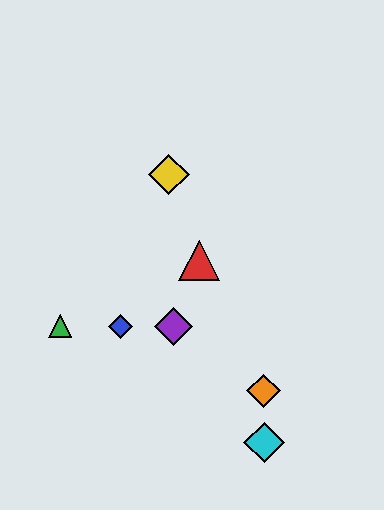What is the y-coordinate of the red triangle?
The red triangle is at y≈261.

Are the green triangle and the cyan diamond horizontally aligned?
No, the green triangle is at y≈326 and the cyan diamond is at y≈442.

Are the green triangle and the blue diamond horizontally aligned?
Yes, both are at y≈326.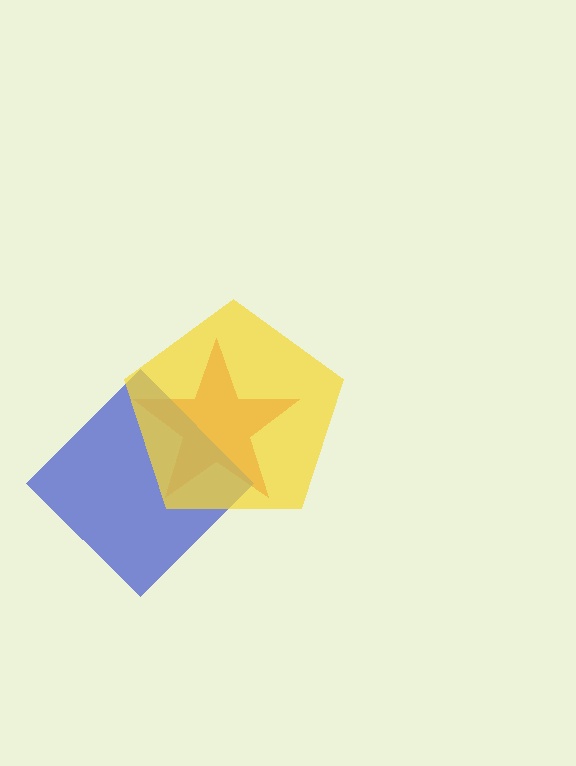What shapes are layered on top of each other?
The layered shapes are: a red star, a blue diamond, a yellow pentagon.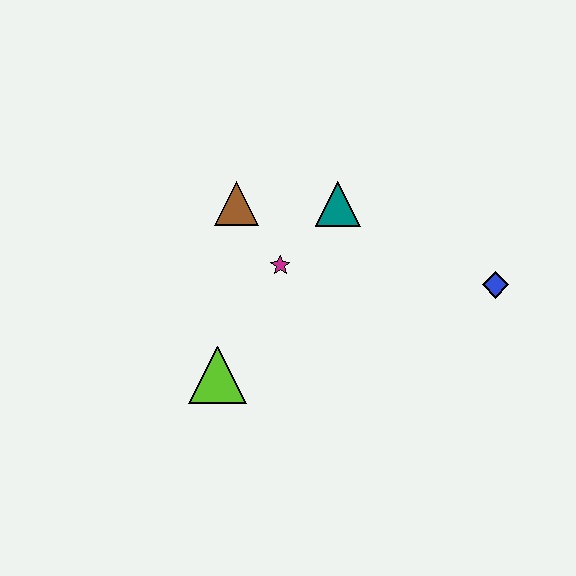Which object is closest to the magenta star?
The brown triangle is closest to the magenta star.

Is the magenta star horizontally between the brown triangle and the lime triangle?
No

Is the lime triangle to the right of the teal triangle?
No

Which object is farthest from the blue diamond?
The lime triangle is farthest from the blue diamond.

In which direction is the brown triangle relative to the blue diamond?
The brown triangle is to the left of the blue diamond.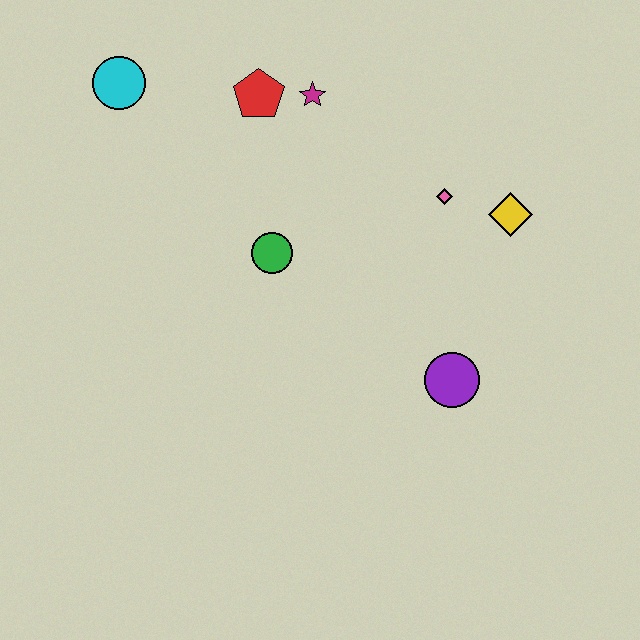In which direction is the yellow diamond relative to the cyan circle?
The yellow diamond is to the right of the cyan circle.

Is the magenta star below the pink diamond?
No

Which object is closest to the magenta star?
The red pentagon is closest to the magenta star.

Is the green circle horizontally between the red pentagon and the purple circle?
Yes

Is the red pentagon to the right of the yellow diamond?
No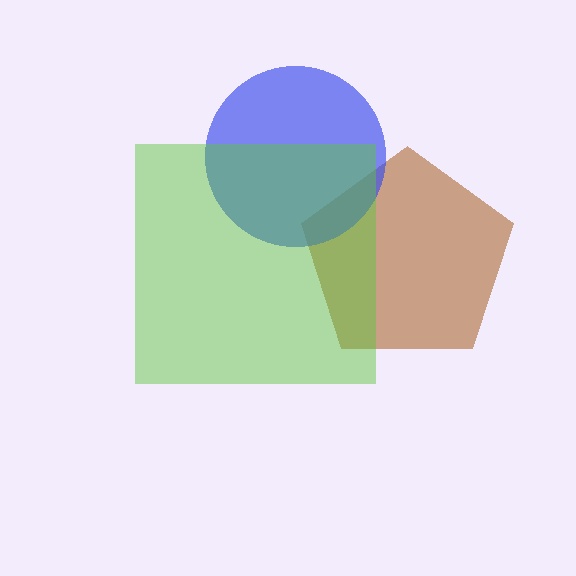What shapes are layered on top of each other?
The layered shapes are: a brown pentagon, a blue circle, a lime square.